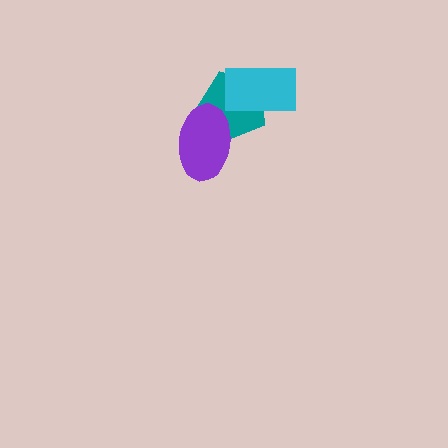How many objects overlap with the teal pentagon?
2 objects overlap with the teal pentagon.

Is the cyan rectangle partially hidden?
No, no other shape covers it.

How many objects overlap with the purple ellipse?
1 object overlaps with the purple ellipse.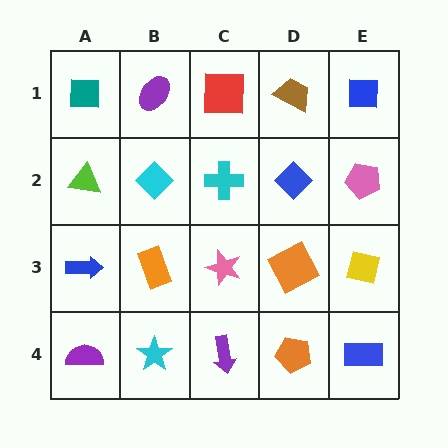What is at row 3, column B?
An orange rectangle.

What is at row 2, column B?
A cyan diamond.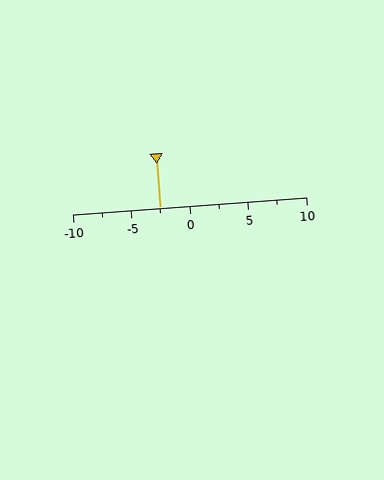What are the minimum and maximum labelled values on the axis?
The axis runs from -10 to 10.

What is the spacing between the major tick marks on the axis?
The major ticks are spaced 5 apart.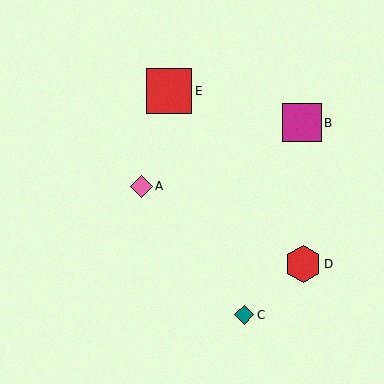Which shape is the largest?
The red square (labeled E) is the largest.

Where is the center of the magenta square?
The center of the magenta square is at (302, 123).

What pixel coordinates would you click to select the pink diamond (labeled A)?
Click at (141, 186) to select the pink diamond A.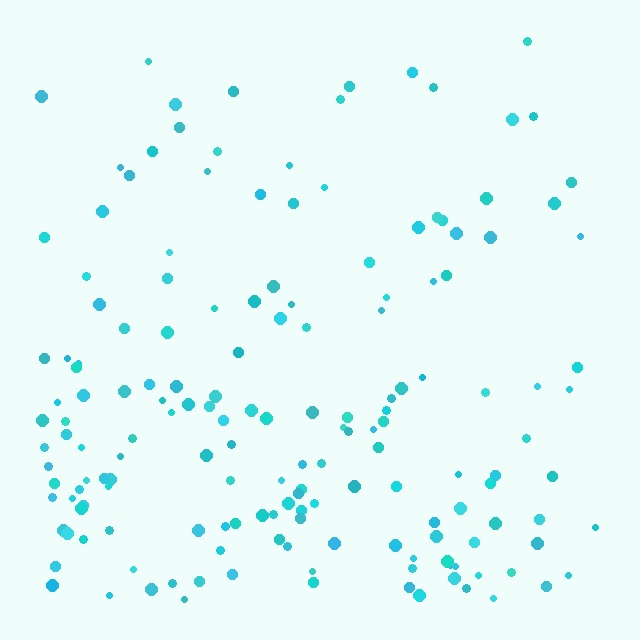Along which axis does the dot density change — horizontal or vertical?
Vertical.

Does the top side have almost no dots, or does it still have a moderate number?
Still a moderate number, just noticeably fewer than the bottom.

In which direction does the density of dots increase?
From top to bottom, with the bottom side densest.